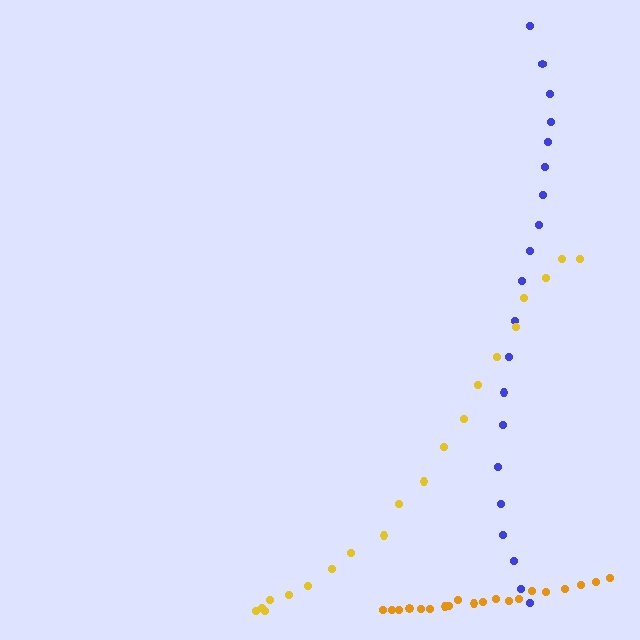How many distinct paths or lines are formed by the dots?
There are 3 distinct paths.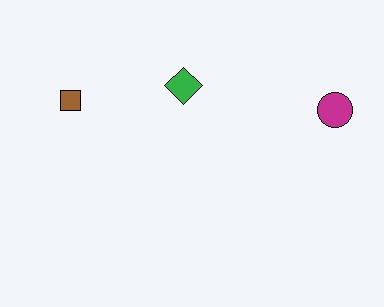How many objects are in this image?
There are 3 objects.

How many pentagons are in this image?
There are no pentagons.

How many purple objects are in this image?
There are no purple objects.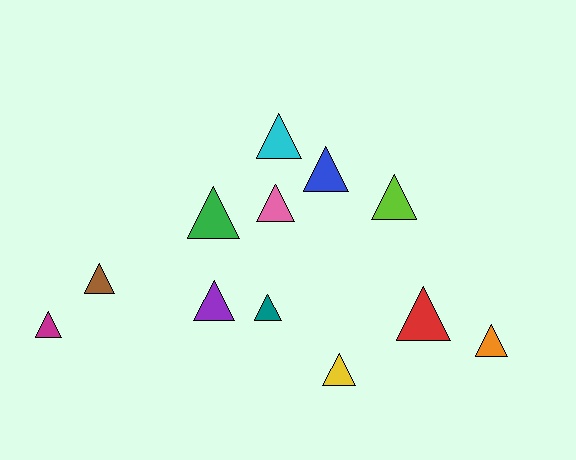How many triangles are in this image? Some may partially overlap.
There are 12 triangles.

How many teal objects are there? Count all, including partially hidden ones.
There is 1 teal object.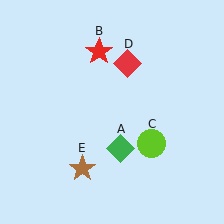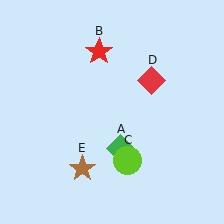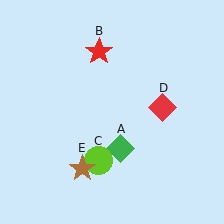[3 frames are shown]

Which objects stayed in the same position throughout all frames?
Green diamond (object A) and red star (object B) and brown star (object E) remained stationary.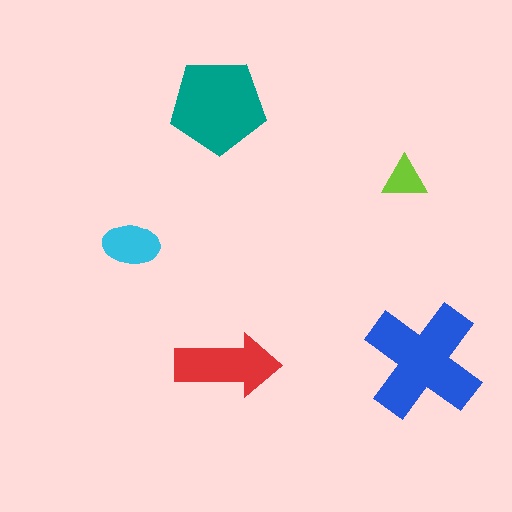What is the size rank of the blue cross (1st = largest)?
1st.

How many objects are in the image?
There are 5 objects in the image.